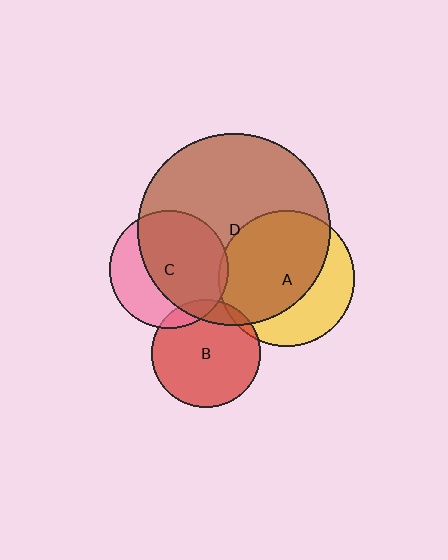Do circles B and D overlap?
Yes.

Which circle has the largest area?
Circle D (brown).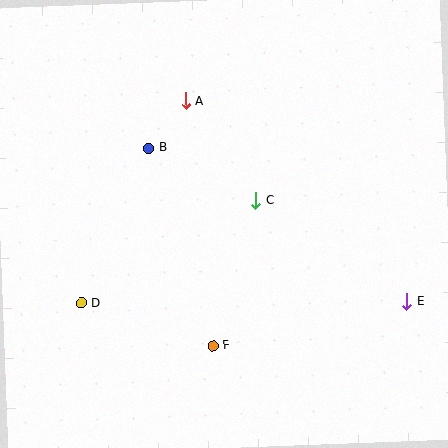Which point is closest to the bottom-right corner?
Point E is closest to the bottom-right corner.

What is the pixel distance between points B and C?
The distance between B and C is 119 pixels.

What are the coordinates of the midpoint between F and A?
The midpoint between F and A is at (199, 223).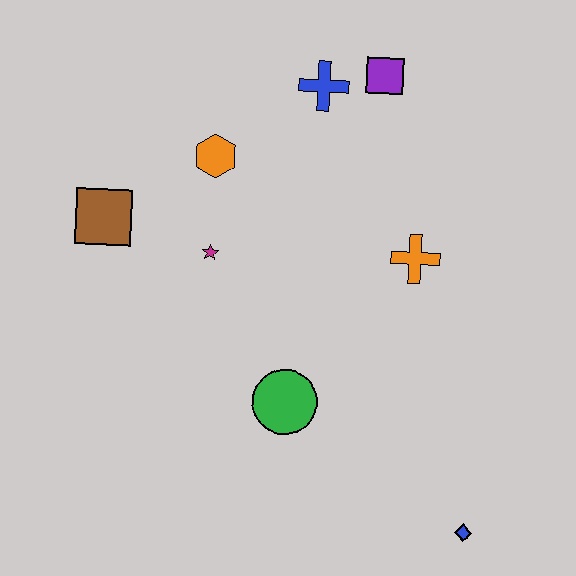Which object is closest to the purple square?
The blue cross is closest to the purple square.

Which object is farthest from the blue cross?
The blue diamond is farthest from the blue cross.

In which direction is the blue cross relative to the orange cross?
The blue cross is above the orange cross.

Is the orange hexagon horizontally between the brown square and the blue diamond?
Yes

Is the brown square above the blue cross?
No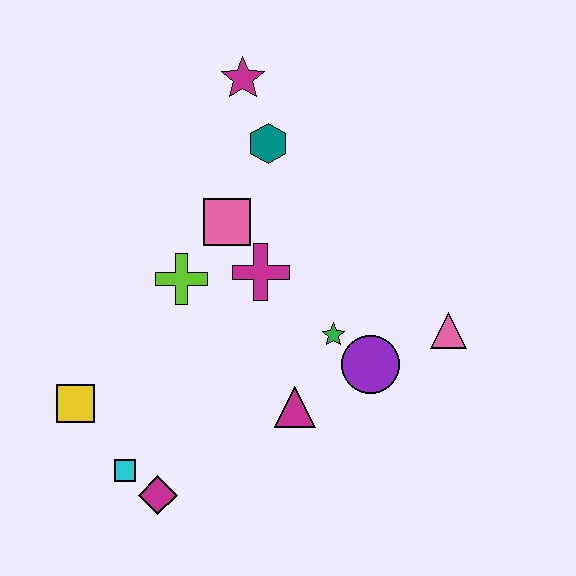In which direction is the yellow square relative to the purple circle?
The yellow square is to the left of the purple circle.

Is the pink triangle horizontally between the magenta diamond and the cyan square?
No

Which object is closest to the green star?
The purple circle is closest to the green star.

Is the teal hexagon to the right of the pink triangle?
No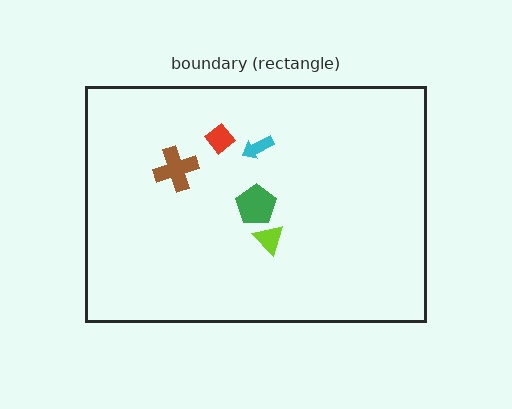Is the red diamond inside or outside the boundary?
Inside.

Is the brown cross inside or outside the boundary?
Inside.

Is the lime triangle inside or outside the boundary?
Inside.